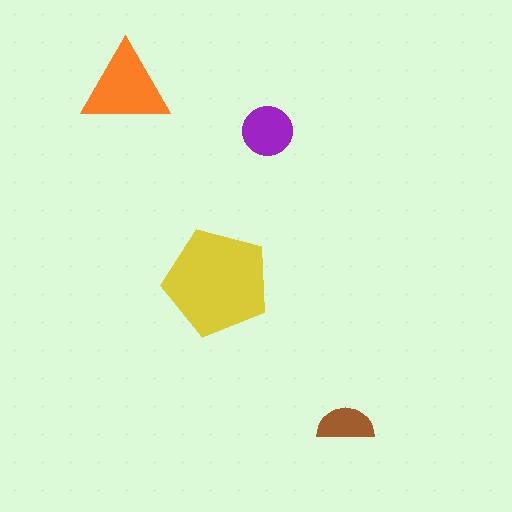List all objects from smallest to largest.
The brown semicircle, the purple circle, the orange triangle, the yellow pentagon.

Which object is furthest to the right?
The brown semicircle is rightmost.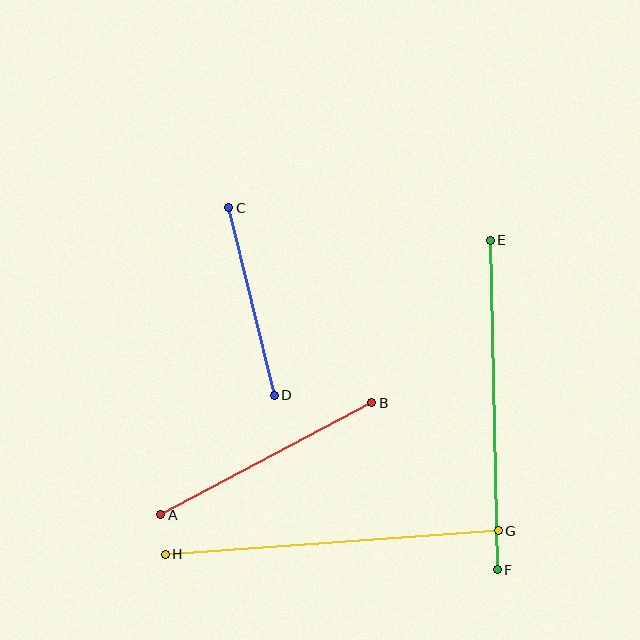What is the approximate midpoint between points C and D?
The midpoint is at approximately (251, 302) pixels.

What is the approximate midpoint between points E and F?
The midpoint is at approximately (494, 405) pixels.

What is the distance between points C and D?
The distance is approximately 193 pixels.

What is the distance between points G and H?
The distance is approximately 334 pixels.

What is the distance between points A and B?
The distance is approximately 239 pixels.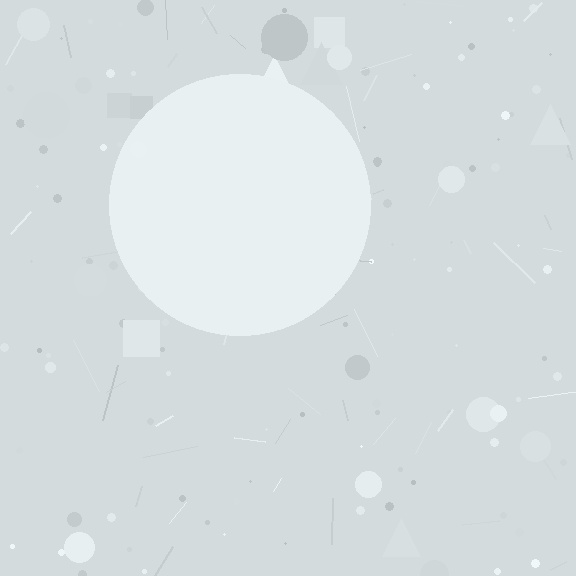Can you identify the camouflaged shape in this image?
The camouflaged shape is a circle.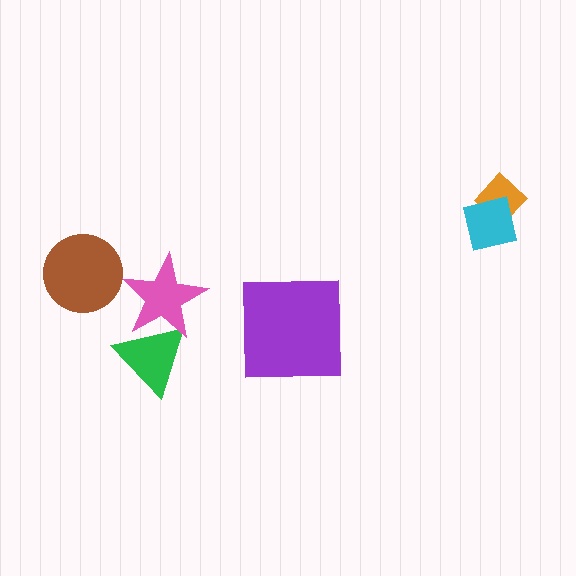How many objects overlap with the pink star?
1 object overlaps with the pink star.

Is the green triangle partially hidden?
Yes, it is partially covered by another shape.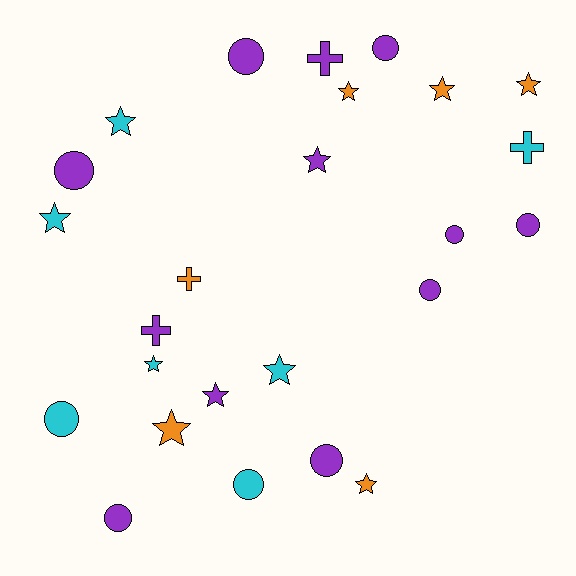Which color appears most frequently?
Purple, with 12 objects.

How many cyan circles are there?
There are 2 cyan circles.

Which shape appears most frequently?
Star, with 11 objects.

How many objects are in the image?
There are 25 objects.